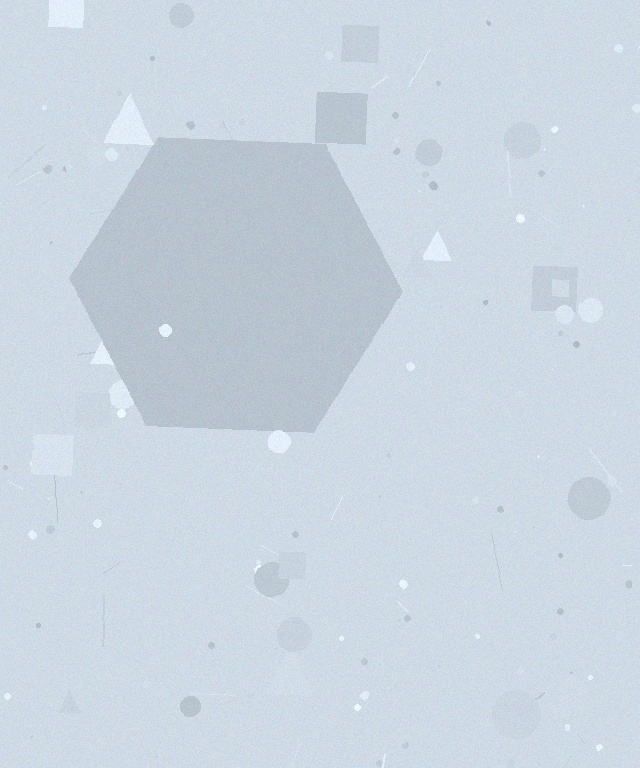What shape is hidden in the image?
A hexagon is hidden in the image.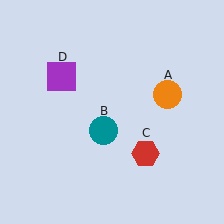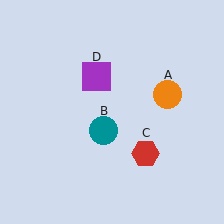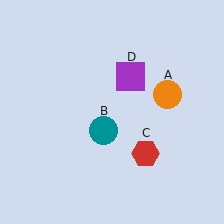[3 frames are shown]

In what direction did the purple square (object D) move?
The purple square (object D) moved right.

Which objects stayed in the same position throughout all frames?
Orange circle (object A) and teal circle (object B) and red hexagon (object C) remained stationary.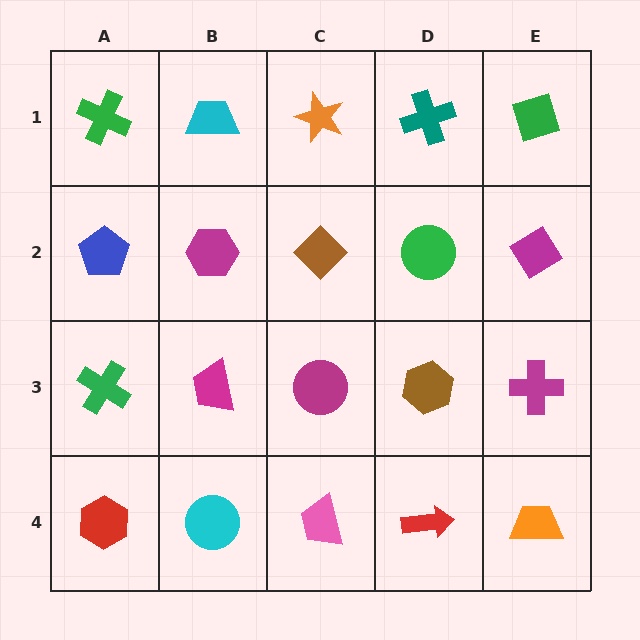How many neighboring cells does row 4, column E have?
2.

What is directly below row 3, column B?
A cyan circle.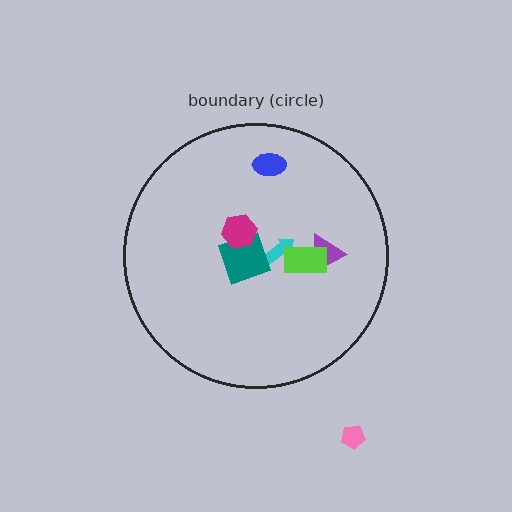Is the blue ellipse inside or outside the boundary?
Inside.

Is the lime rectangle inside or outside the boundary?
Inside.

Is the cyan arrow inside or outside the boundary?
Inside.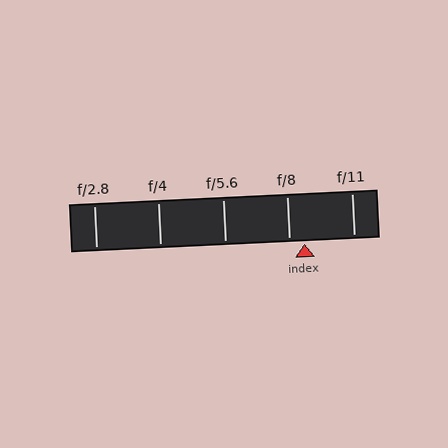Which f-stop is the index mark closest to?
The index mark is closest to f/8.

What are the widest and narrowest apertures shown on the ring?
The widest aperture shown is f/2.8 and the narrowest is f/11.